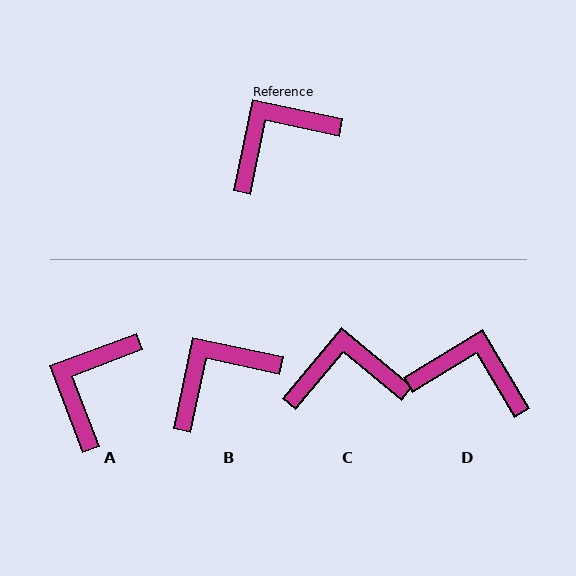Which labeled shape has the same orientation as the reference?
B.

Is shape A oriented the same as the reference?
No, it is off by about 33 degrees.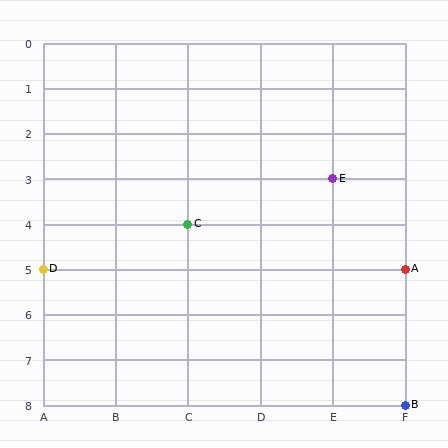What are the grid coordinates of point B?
Point B is at grid coordinates (F, 8).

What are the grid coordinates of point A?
Point A is at grid coordinates (F, 5).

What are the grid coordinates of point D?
Point D is at grid coordinates (A, 5).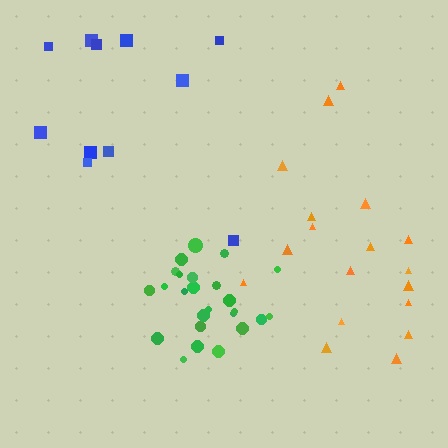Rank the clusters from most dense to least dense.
green, orange, blue.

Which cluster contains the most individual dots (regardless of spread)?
Green (25).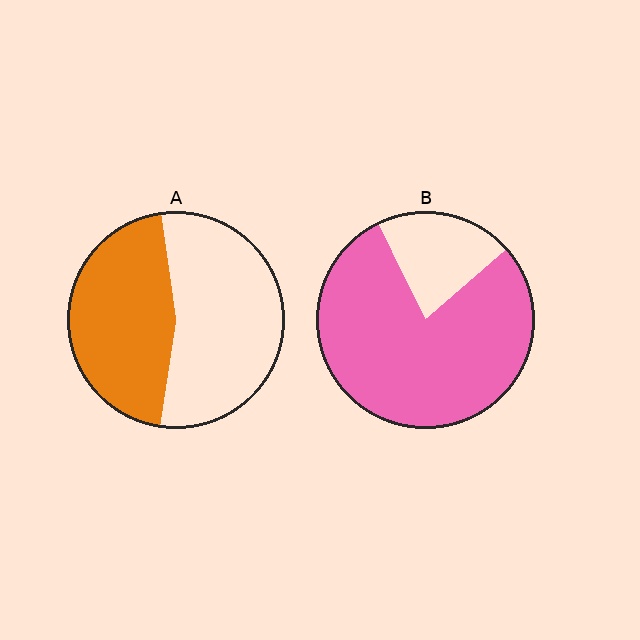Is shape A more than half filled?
No.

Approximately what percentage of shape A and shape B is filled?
A is approximately 45% and B is approximately 80%.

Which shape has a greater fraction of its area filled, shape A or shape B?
Shape B.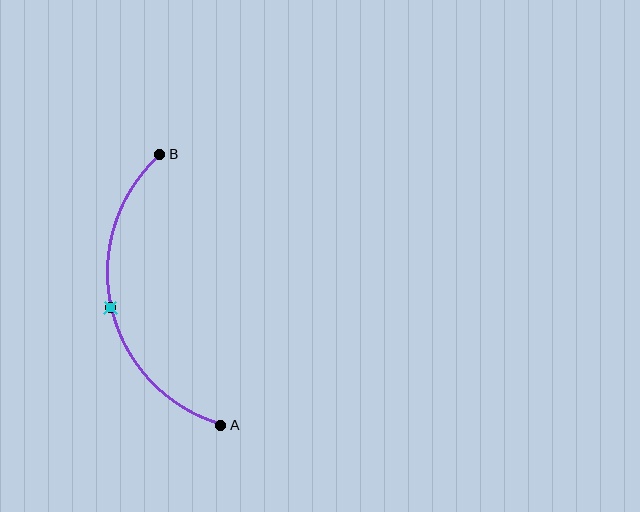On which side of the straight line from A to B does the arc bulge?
The arc bulges to the left of the straight line connecting A and B.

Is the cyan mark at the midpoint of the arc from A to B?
Yes. The cyan mark lies on the arc at equal arc-length from both A and B — it is the arc midpoint.